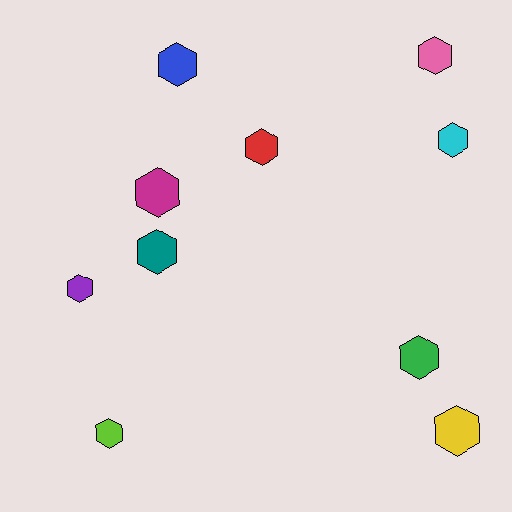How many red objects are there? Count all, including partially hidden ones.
There is 1 red object.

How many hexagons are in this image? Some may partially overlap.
There are 10 hexagons.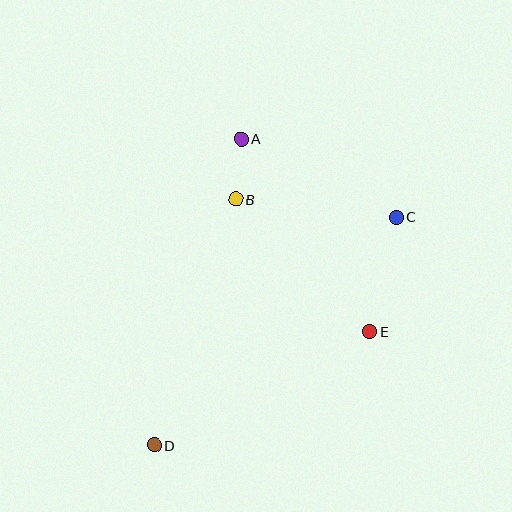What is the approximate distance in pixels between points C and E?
The distance between C and E is approximately 118 pixels.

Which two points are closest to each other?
Points A and B are closest to each other.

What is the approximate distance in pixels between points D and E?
The distance between D and E is approximately 244 pixels.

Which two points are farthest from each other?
Points C and D are farthest from each other.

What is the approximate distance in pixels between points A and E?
The distance between A and E is approximately 232 pixels.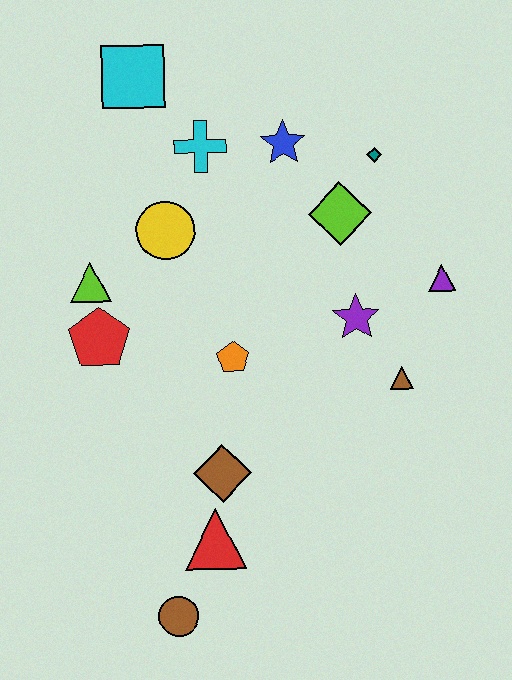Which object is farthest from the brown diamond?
The cyan square is farthest from the brown diamond.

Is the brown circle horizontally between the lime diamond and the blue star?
No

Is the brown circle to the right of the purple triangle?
No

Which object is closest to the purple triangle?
The purple star is closest to the purple triangle.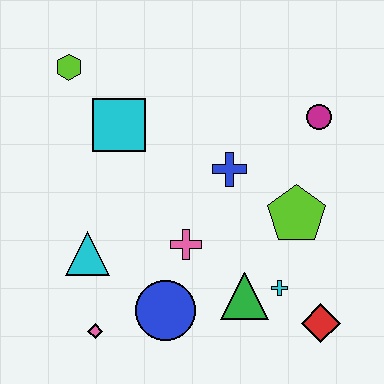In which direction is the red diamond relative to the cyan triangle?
The red diamond is to the right of the cyan triangle.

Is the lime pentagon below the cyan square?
Yes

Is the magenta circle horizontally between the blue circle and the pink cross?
No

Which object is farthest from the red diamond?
The lime hexagon is farthest from the red diamond.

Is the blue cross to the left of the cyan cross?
Yes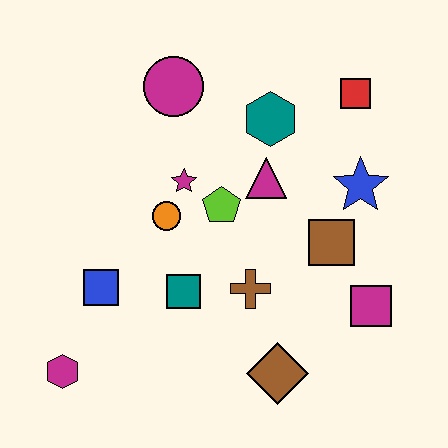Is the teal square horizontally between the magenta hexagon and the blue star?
Yes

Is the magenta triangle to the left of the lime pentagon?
No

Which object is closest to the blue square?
The teal square is closest to the blue square.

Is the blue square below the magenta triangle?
Yes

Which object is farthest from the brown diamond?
The magenta circle is farthest from the brown diamond.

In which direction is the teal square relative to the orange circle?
The teal square is below the orange circle.